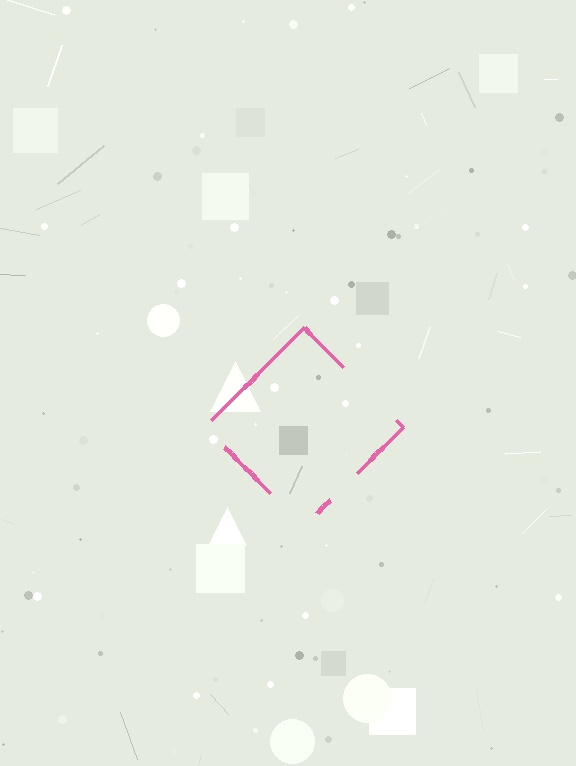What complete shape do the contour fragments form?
The contour fragments form a diamond.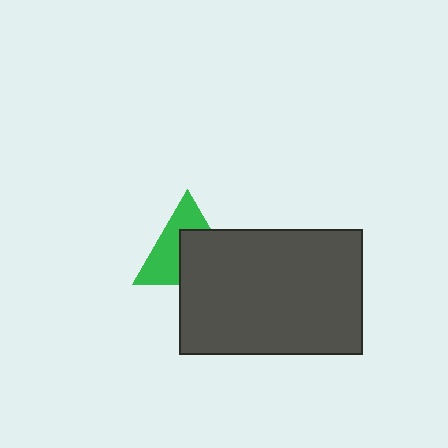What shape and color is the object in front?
The object in front is a dark gray rectangle.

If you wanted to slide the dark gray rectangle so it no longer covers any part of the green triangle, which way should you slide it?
Slide it toward the lower-right — that is the most direct way to separate the two shapes.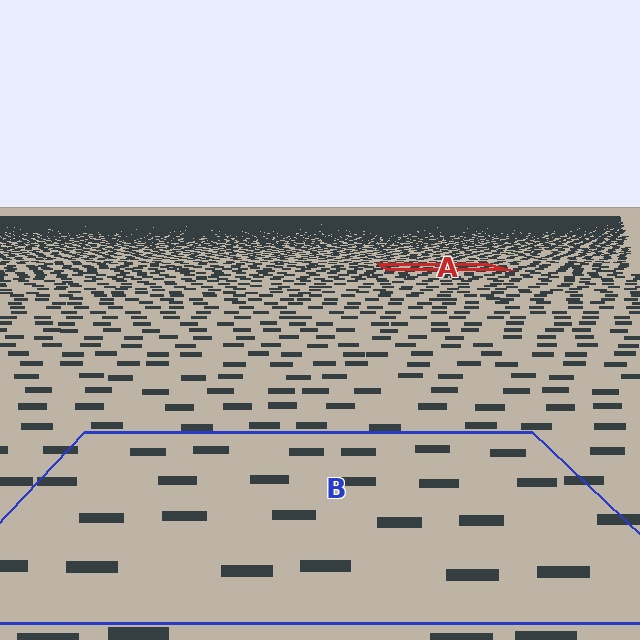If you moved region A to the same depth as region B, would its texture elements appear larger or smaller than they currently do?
They would appear larger. At a closer depth, the same texture elements are projected at a bigger on-screen size.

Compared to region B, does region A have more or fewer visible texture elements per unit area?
Region A has more texture elements per unit area — they are packed more densely because it is farther away.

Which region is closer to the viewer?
Region B is closer. The texture elements there are larger and more spread out.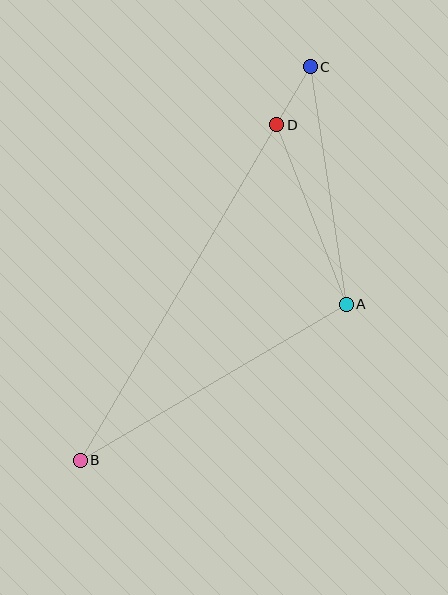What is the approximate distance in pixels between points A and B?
The distance between A and B is approximately 308 pixels.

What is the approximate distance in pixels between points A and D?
The distance between A and D is approximately 192 pixels.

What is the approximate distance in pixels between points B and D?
The distance between B and D is approximately 389 pixels.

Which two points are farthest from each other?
Points B and C are farthest from each other.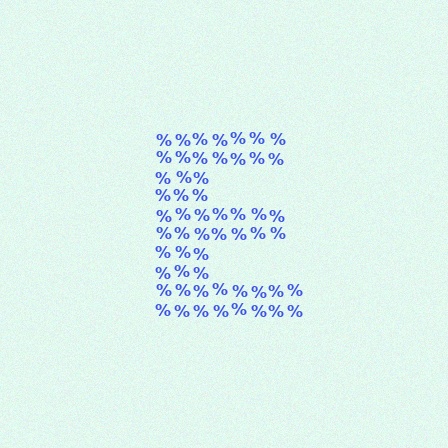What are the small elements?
The small elements are percent signs.